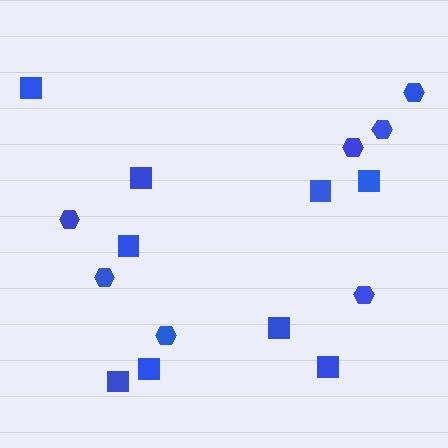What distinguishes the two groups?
There are 2 groups: one group of squares (9) and one group of hexagons (7).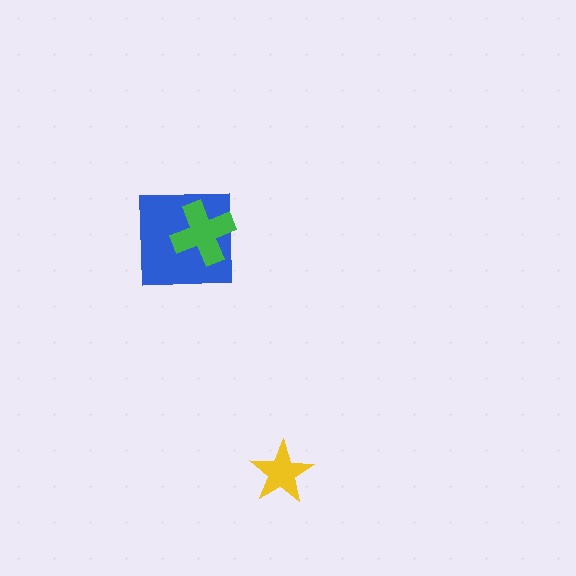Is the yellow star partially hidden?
No, no other shape covers it.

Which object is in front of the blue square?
The green cross is in front of the blue square.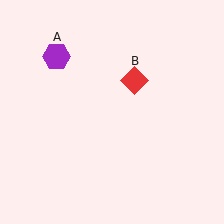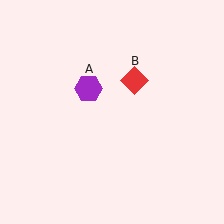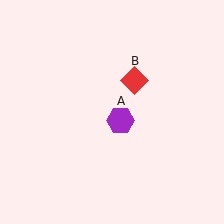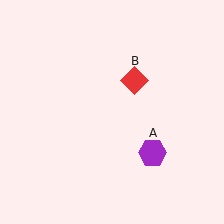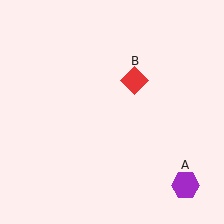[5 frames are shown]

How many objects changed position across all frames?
1 object changed position: purple hexagon (object A).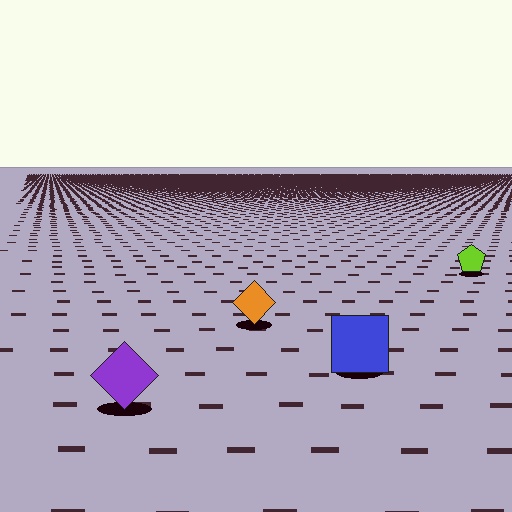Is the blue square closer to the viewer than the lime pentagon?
Yes. The blue square is closer — you can tell from the texture gradient: the ground texture is coarser near it.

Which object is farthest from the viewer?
The lime pentagon is farthest from the viewer. It appears smaller and the ground texture around it is denser.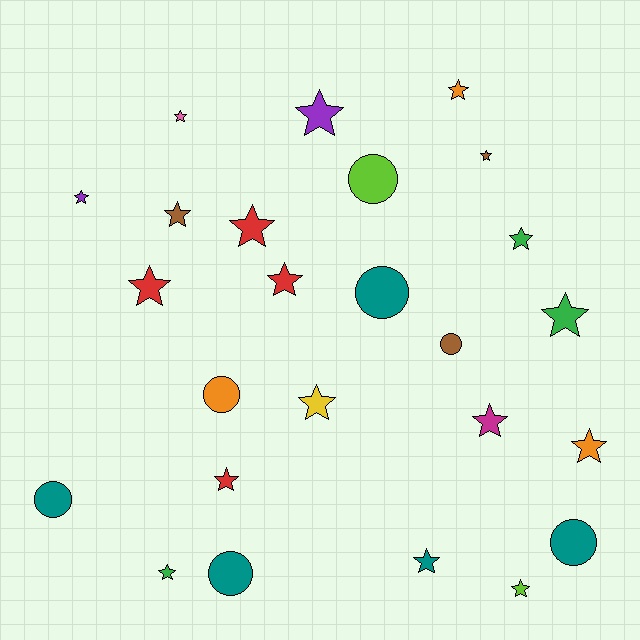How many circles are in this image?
There are 7 circles.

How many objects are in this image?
There are 25 objects.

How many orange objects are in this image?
There are 3 orange objects.